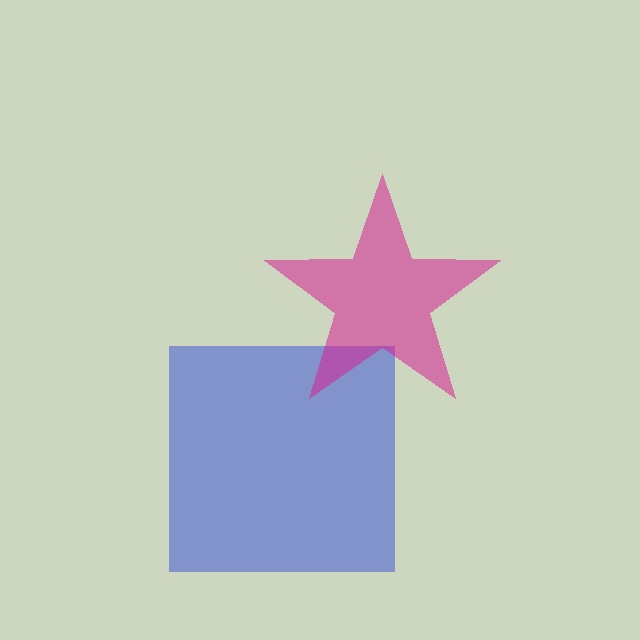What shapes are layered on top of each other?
The layered shapes are: a blue square, a magenta star.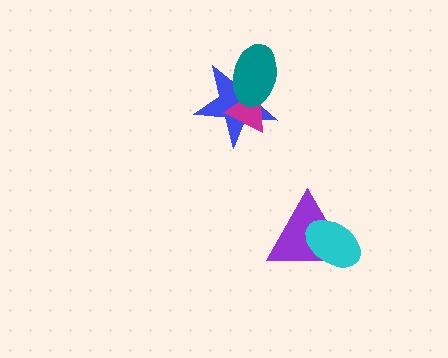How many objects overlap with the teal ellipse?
2 objects overlap with the teal ellipse.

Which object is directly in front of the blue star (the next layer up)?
The magenta triangle is directly in front of the blue star.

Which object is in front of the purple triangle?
The cyan ellipse is in front of the purple triangle.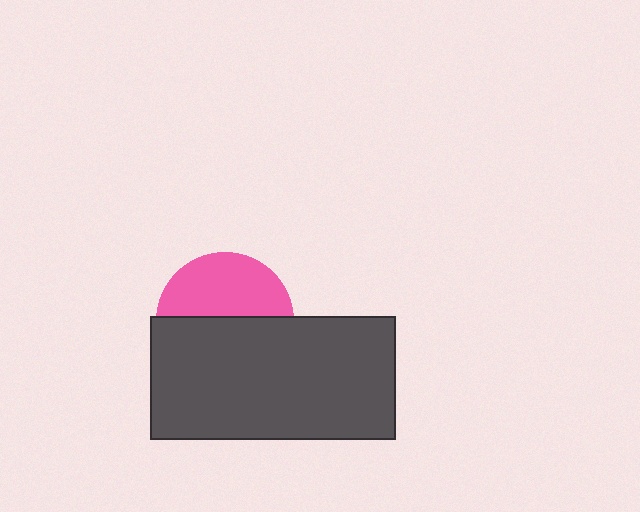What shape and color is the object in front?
The object in front is a dark gray rectangle.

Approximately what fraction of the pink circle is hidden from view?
Roughly 55% of the pink circle is hidden behind the dark gray rectangle.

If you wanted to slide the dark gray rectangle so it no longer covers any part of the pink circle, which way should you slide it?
Slide it down — that is the most direct way to separate the two shapes.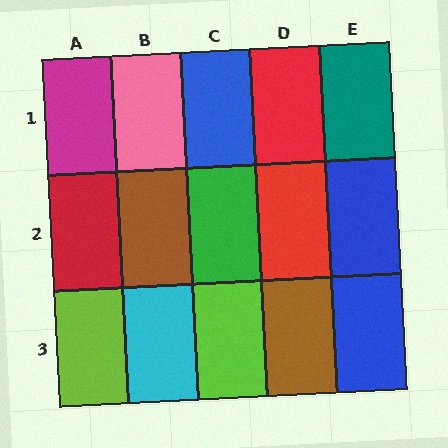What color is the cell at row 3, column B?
Cyan.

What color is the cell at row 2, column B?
Brown.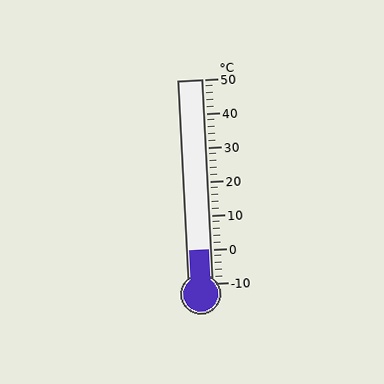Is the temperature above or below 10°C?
The temperature is below 10°C.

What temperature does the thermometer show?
The thermometer shows approximately 0°C.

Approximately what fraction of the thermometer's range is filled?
The thermometer is filled to approximately 15% of its range.